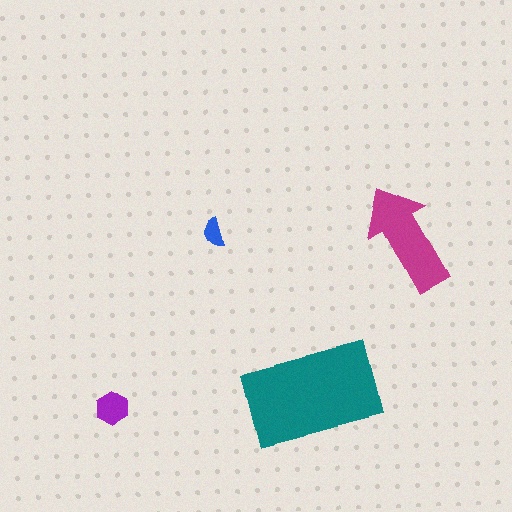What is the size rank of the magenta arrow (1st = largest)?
2nd.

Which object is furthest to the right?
The magenta arrow is rightmost.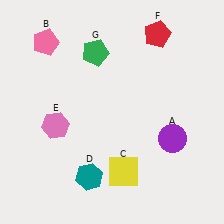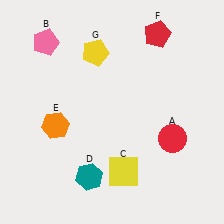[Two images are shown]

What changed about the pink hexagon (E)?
In Image 1, E is pink. In Image 2, it changed to orange.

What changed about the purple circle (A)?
In Image 1, A is purple. In Image 2, it changed to red.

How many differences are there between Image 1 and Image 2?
There are 3 differences between the two images.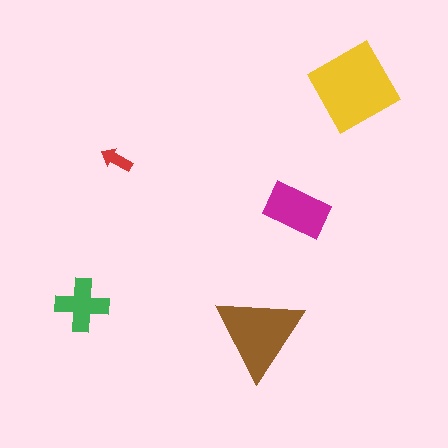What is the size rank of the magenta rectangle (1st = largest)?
3rd.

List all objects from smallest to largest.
The red arrow, the green cross, the magenta rectangle, the brown triangle, the yellow square.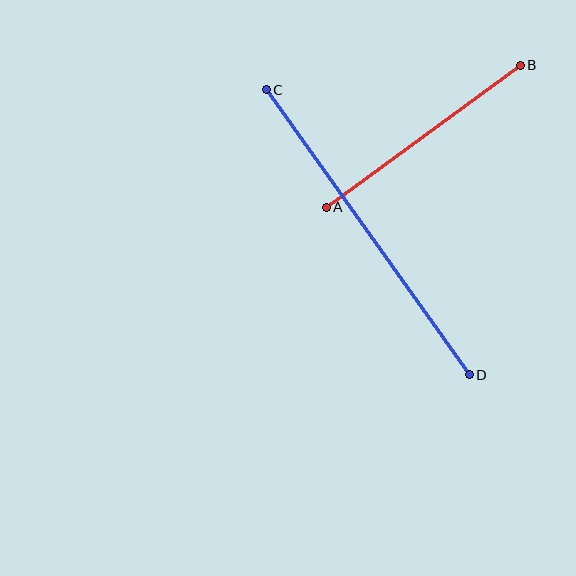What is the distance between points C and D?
The distance is approximately 350 pixels.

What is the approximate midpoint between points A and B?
The midpoint is at approximately (423, 136) pixels.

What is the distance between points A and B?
The distance is approximately 240 pixels.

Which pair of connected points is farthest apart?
Points C and D are farthest apart.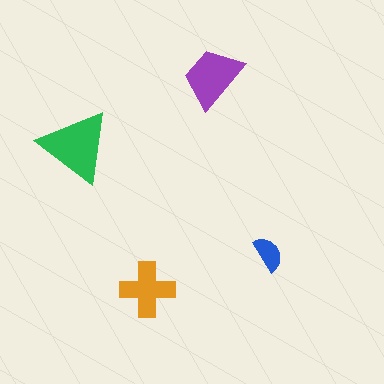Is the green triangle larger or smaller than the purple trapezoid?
Larger.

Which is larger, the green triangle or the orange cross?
The green triangle.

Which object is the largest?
The green triangle.